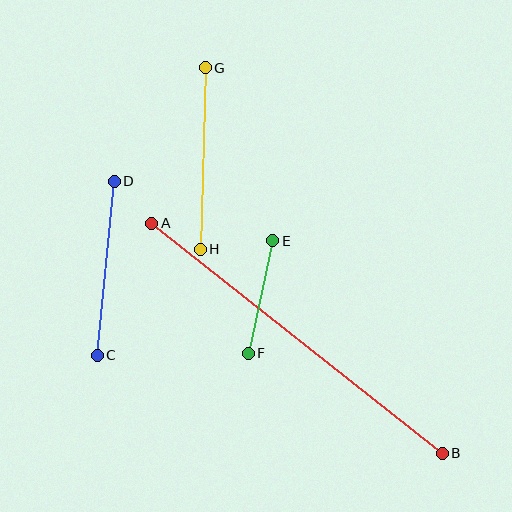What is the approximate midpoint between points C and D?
The midpoint is at approximately (106, 268) pixels.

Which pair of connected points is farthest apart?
Points A and B are farthest apart.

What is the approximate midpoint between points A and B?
The midpoint is at approximately (297, 338) pixels.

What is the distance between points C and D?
The distance is approximately 175 pixels.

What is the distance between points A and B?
The distance is approximately 371 pixels.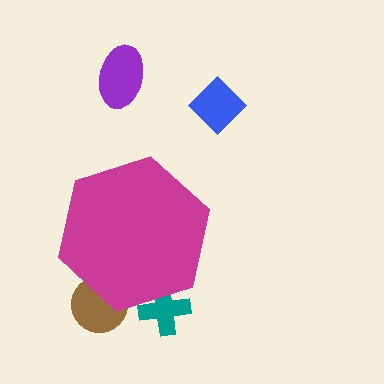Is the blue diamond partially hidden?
No, the blue diamond is fully visible.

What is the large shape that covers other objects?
A magenta hexagon.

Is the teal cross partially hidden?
Yes, the teal cross is partially hidden behind the magenta hexagon.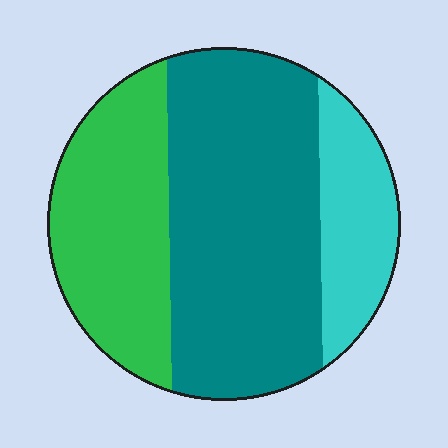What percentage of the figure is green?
Green takes up about one third (1/3) of the figure.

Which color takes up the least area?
Cyan, at roughly 15%.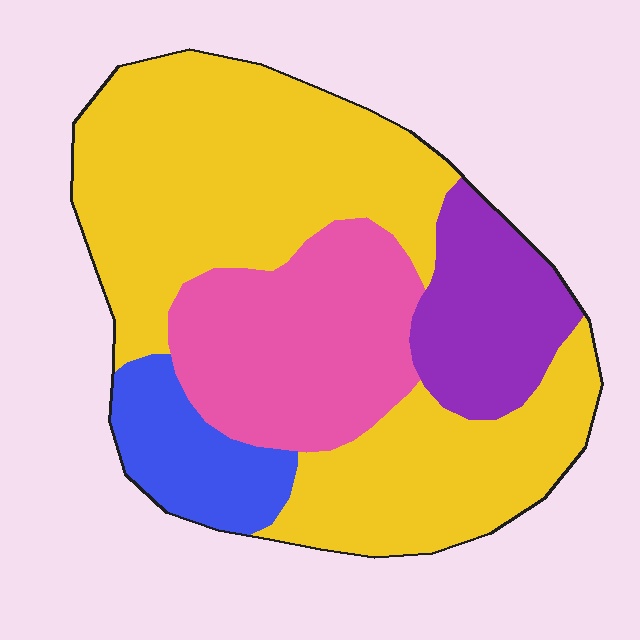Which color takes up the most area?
Yellow, at roughly 55%.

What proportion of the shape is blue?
Blue covers about 10% of the shape.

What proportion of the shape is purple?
Purple covers 13% of the shape.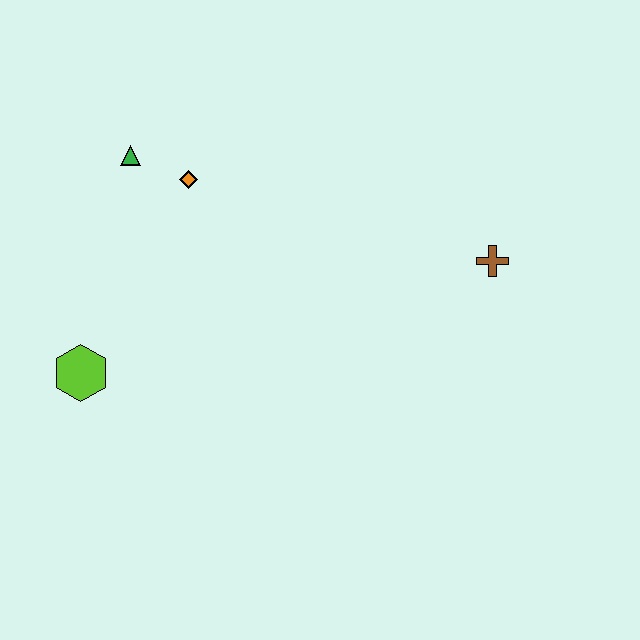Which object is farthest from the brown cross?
The lime hexagon is farthest from the brown cross.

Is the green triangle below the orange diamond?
No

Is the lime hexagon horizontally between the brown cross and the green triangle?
No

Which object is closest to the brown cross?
The orange diamond is closest to the brown cross.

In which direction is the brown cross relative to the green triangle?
The brown cross is to the right of the green triangle.